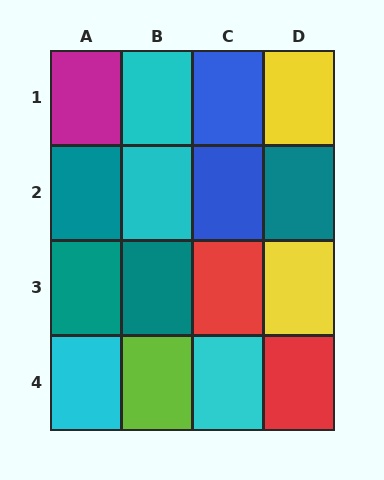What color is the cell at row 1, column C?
Blue.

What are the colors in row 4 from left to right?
Cyan, lime, cyan, red.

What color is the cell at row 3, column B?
Teal.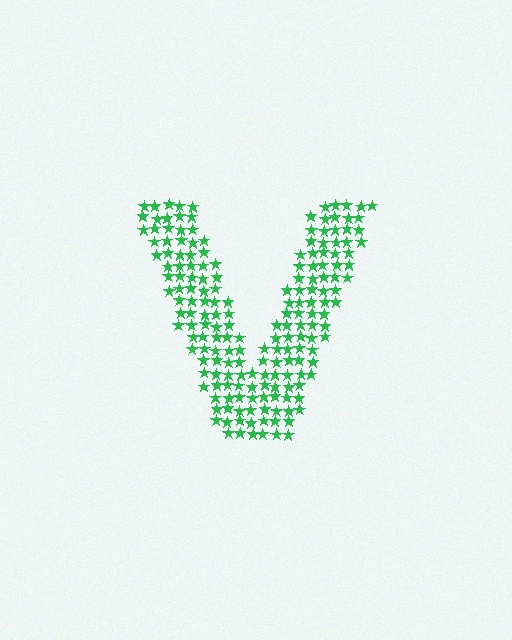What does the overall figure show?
The overall figure shows the letter V.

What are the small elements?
The small elements are stars.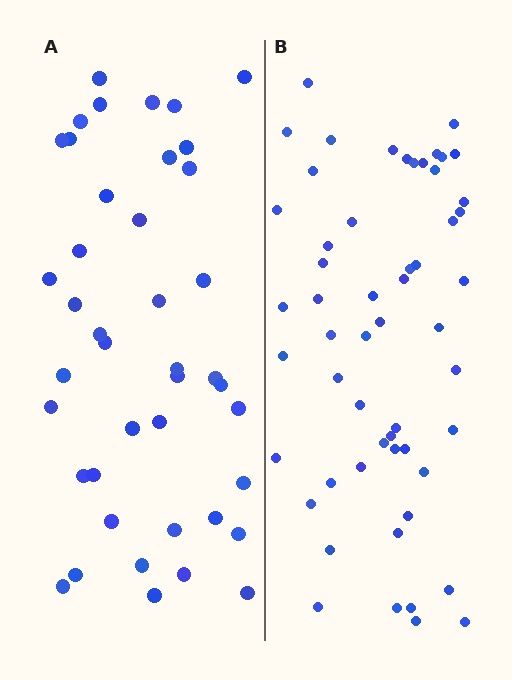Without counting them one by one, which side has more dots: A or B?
Region B (the right region) has more dots.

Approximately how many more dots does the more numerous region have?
Region B has approximately 15 more dots than region A.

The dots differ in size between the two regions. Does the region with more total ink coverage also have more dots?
No. Region A has more total ink coverage because its dots are larger, but region B actually contains more individual dots. Total area can be misleading — the number of items is what matters here.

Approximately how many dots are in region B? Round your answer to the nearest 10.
About 60 dots. (The exact count is 55, which rounds to 60.)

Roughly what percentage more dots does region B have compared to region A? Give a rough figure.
About 30% more.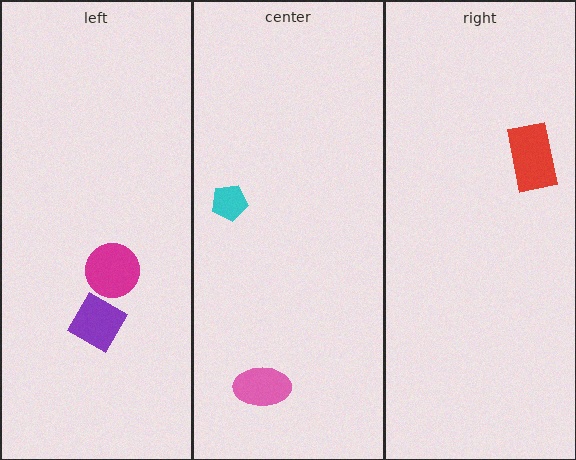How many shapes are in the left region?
2.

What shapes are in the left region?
The magenta circle, the purple diamond.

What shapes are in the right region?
The red rectangle.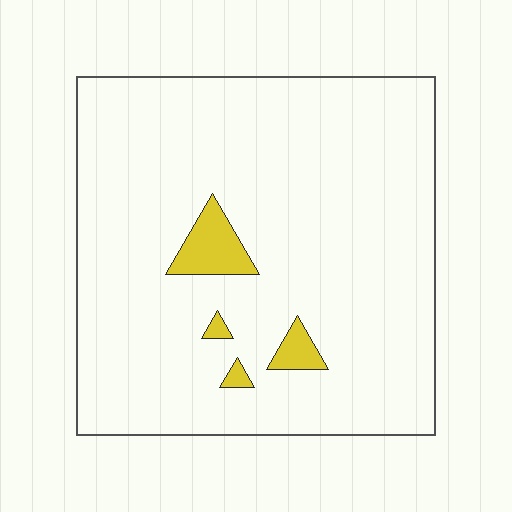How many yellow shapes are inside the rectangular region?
4.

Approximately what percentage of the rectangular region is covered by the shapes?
Approximately 5%.